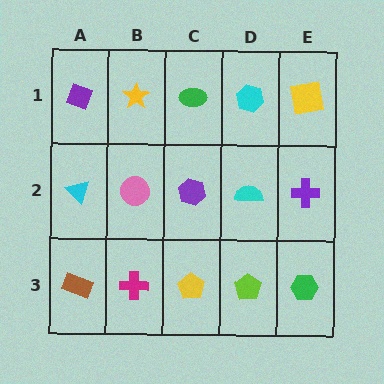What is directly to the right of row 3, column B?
A yellow pentagon.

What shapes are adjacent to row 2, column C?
A green ellipse (row 1, column C), a yellow pentagon (row 3, column C), a pink circle (row 2, column B), a cyan semicircle (row 2, column D).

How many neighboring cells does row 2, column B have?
4.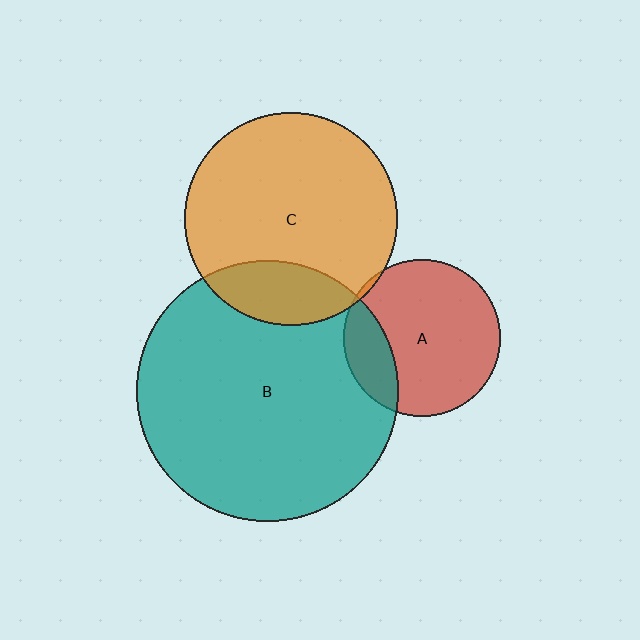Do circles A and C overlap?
Yes.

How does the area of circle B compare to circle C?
Approximately 1.5 times.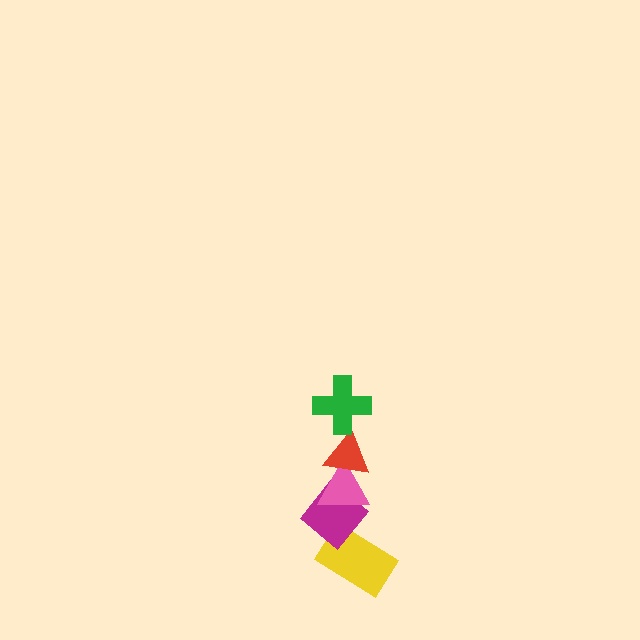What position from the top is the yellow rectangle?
The yellow rectangle is 5th from the top.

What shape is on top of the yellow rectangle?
The magenta diamond is on top of the yellow rectangle.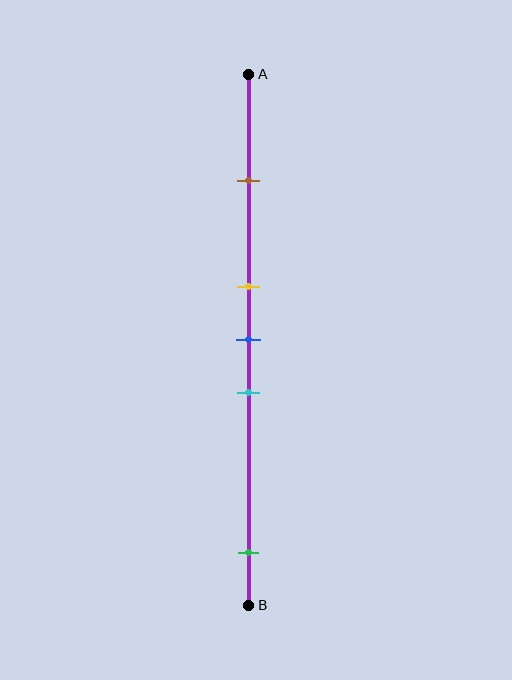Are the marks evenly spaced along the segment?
No, the marks are not evenly spaced.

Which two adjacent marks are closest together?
The yellow and blue marks are the closest adjacent pair.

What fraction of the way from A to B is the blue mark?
The blue mark is approximately 50% (0.5) of the way from A to B.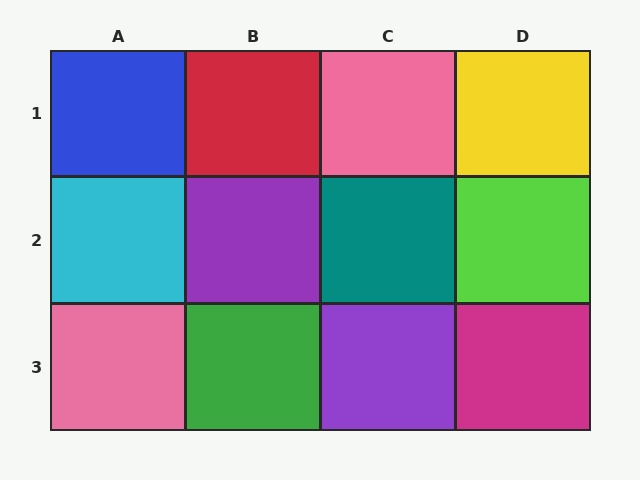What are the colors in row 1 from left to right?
Blue, red, pink, yellow.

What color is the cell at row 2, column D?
Lime.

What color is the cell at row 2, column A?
Cyan.